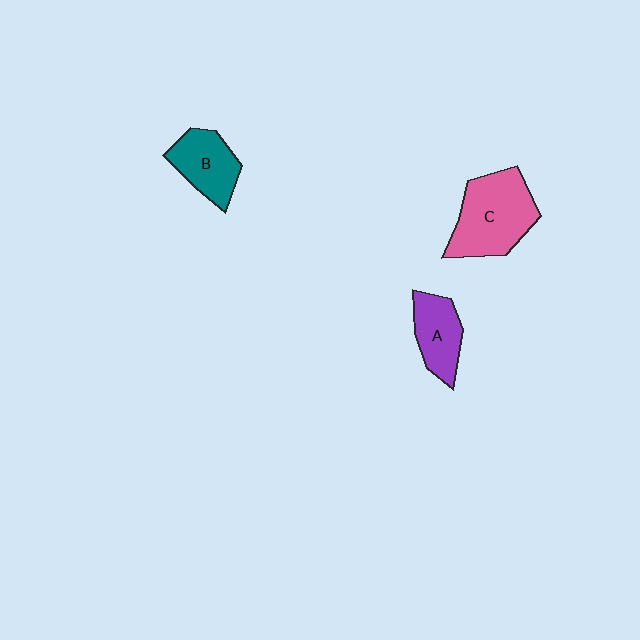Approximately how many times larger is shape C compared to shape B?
Approximately 1.6 times.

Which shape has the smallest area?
Shape A (purple).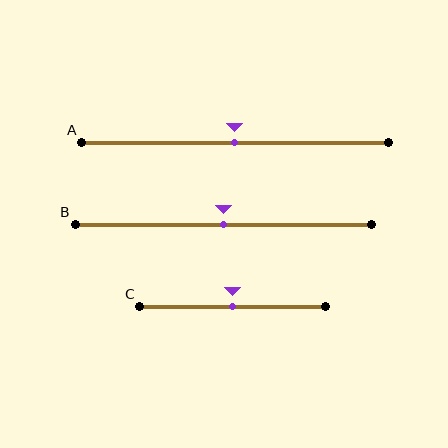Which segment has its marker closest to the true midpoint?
Segment A has its marker closest to the true midpoint.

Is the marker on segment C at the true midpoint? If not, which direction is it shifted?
Yes, the marker on segment C is at the true midpoint.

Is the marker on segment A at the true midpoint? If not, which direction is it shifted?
Yes, the marker on segment A is at the true midpoint.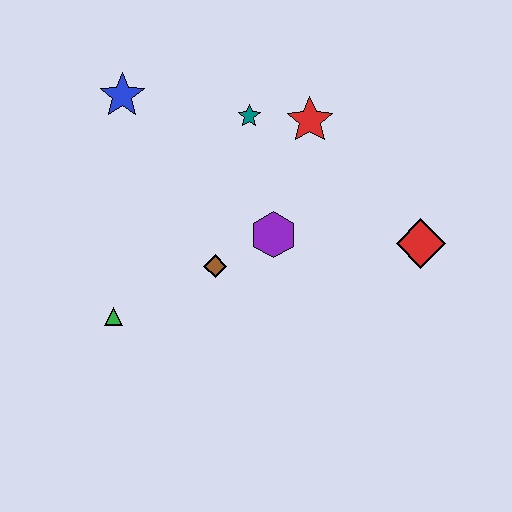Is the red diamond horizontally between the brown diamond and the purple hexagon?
No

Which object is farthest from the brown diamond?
The red diamond is farthest from the brown diamond.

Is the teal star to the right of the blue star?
Yes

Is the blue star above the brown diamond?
Yes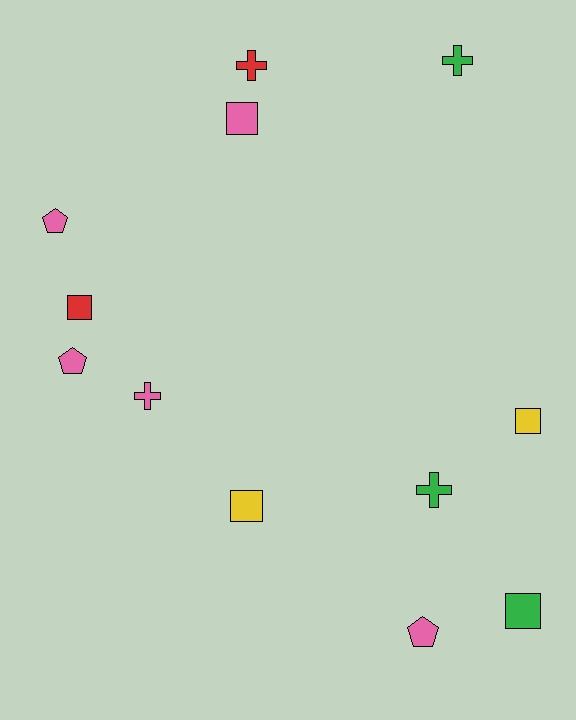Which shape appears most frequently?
Square, with 5 objects.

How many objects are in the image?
There are 12 objects.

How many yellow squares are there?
There are 2 yellow squares.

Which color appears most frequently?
Pink, with 5 objects.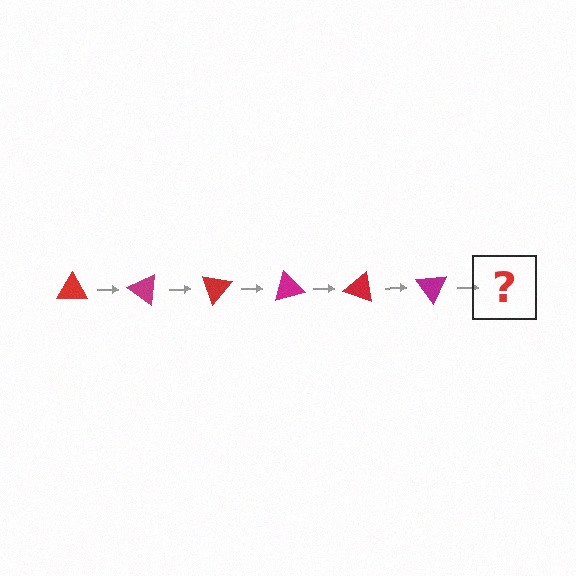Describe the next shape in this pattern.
It should be a red triangle, rotated 210 degrees from the start.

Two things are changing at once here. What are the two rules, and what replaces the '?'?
The two rules are that it rotates 35 degrees each step and the color cycles through red and magenta. The '?' should be a red triangle, rotated 210 degrees from the start.